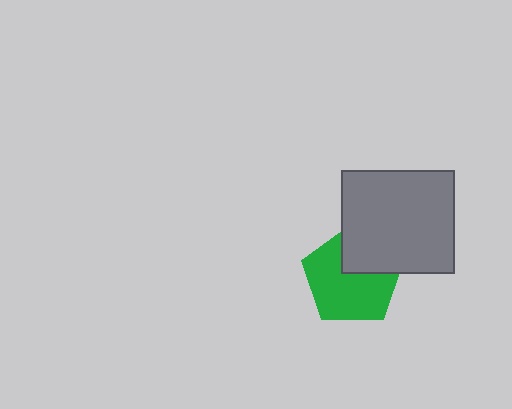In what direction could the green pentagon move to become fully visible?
The green pentagon could move toward the lower-left. That would shift it out from behind the gray rectangle entirely.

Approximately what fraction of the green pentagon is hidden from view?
Roughly 31% of the green pentagon is hidden behind the gray rectangle.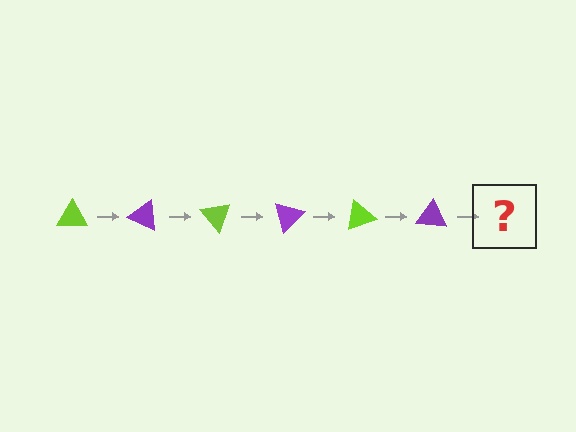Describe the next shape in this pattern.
It should be a lime triangle, rotated 150 degrees from the start.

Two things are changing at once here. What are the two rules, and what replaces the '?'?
The two rules are that it rotates 25 degrees each step and the color cycles through lime and purple. The '?' should be a lime triangle, rotated 150 degrees from the start.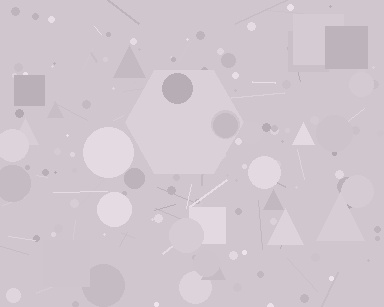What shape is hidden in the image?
A hexagon is hidden in the image.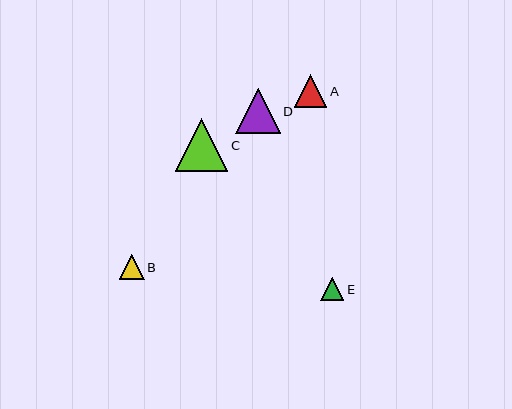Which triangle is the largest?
Triangle C is the largest with a size of approximately 53 pixels.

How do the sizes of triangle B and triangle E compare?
Triangle B and triangle E are approximately the same size.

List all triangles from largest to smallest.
From largest to smallest: C, D, A, B, E.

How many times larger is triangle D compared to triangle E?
Triangle D is approximately 2.0 times the size of triangle E.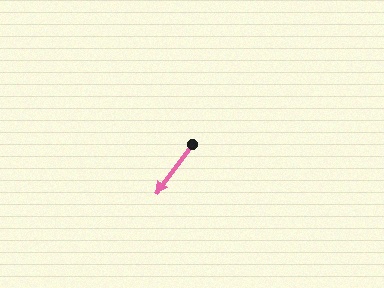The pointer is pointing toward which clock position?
Roughly 7 o'clock.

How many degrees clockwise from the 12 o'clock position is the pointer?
Approximately 216 degrees.